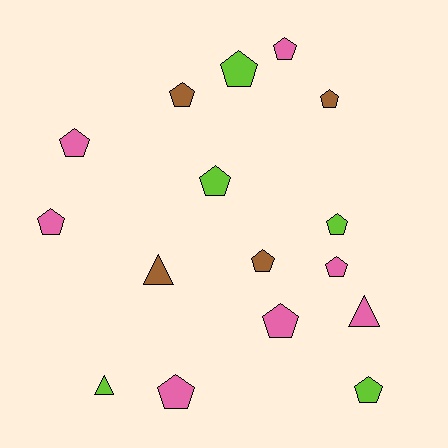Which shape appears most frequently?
Pentagon, with 13 objects.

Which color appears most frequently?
Pink, with 7 objects.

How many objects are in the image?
There are 16 objects.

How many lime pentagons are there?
There are 4 lime pentagons.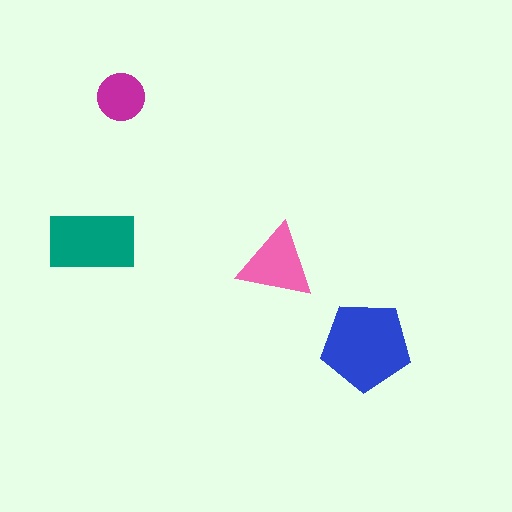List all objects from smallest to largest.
The magenta circle, the pink triangle, the teal rectangle, the blue pentagon.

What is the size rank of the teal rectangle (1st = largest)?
2nd.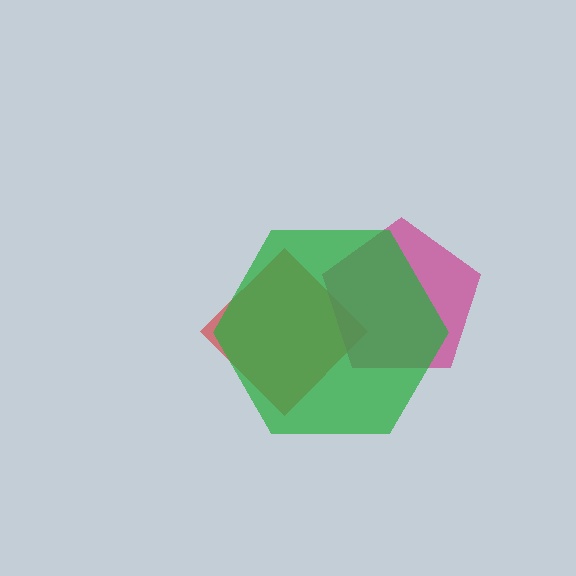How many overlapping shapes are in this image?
There are 3 overlapping shapes in the image.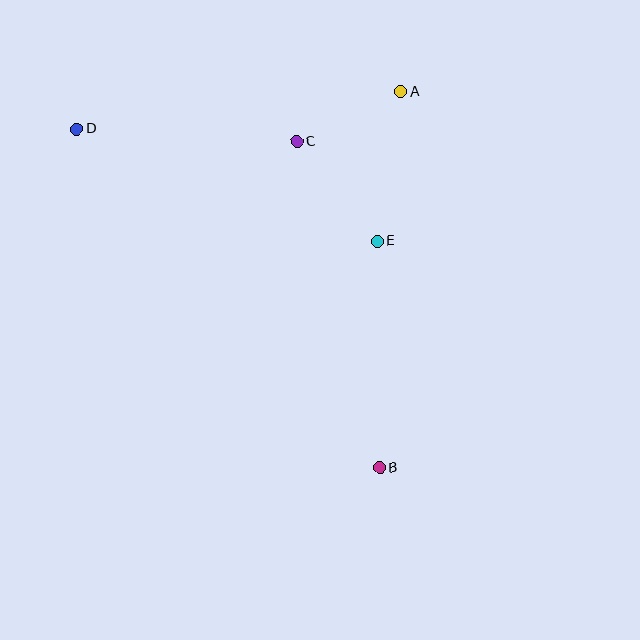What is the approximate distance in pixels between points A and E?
The distance between A and E is approximately 151 pixels.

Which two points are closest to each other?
Points A and C are closest to each other.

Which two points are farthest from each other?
Points B and D are farthest from each other.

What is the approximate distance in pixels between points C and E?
The distance between C and E is approximately 128 pixels.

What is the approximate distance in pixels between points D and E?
The distance between D and E is approximately 321 pixels.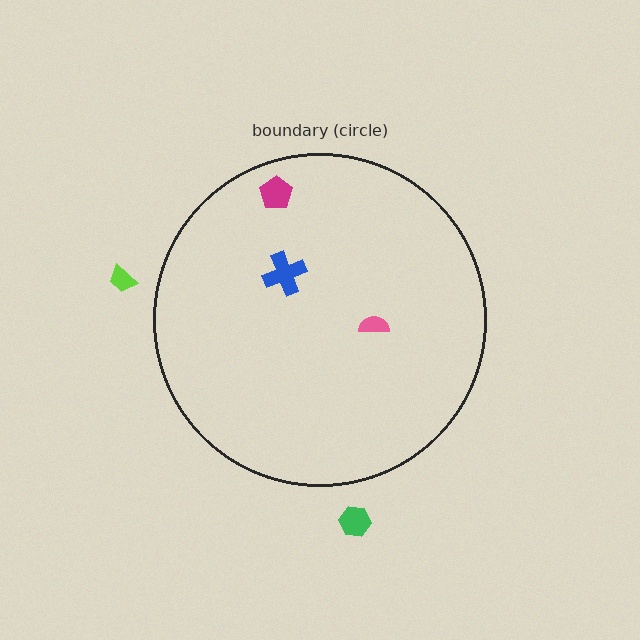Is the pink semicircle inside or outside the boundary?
Inside.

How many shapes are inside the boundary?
3 inside, 2 outside.